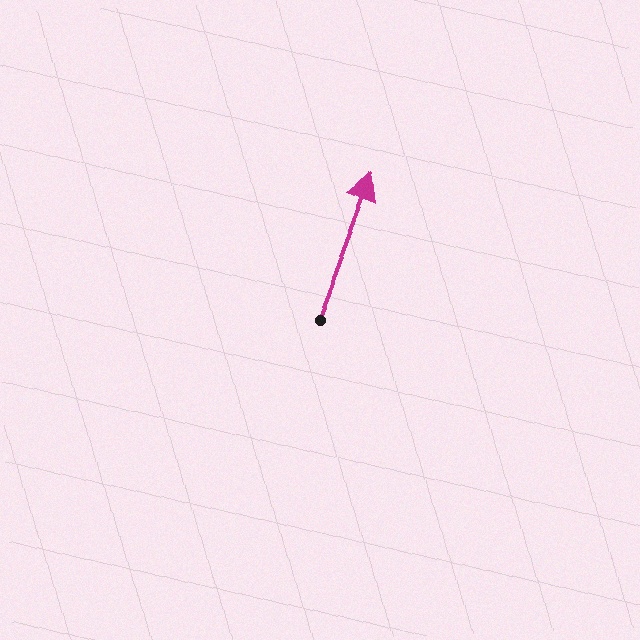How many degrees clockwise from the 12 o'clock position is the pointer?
Approximately 21 degrees.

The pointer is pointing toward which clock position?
Roughly 1 o'clock.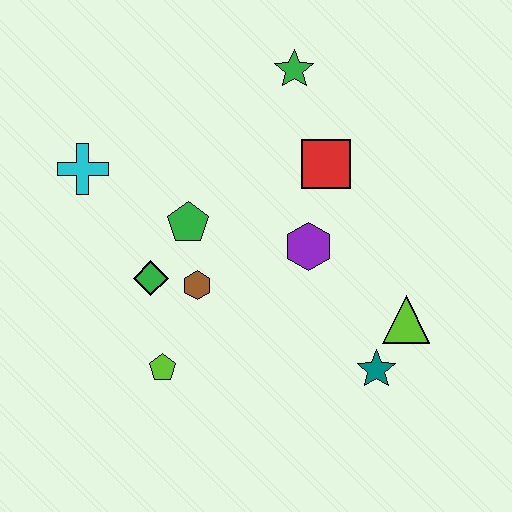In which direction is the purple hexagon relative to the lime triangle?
The purple hexagon is to the left of the lime triangle.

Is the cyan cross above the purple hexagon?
Yes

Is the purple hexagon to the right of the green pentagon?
Yes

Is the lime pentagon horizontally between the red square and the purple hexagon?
No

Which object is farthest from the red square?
The lime pentagon is farthest from the red square.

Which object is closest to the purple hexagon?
The red square is closest to the purple hexagon.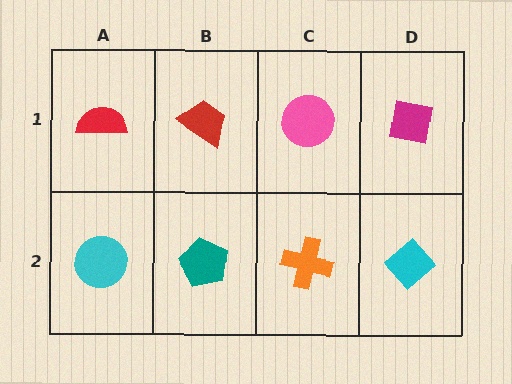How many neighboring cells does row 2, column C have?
3.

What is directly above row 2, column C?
A pink circle.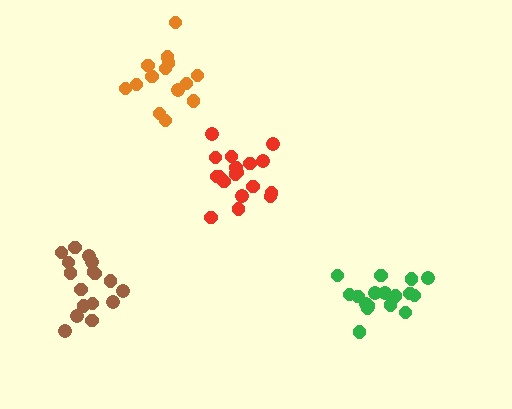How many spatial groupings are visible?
There are 4 spatial groupings.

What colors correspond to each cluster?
The clusters are colored: brown, orange, red, green.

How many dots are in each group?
Group 1: 17 dots, Group 2: 14 dots, Group 3: 18 dots, Group 4: 17 dots (66 total).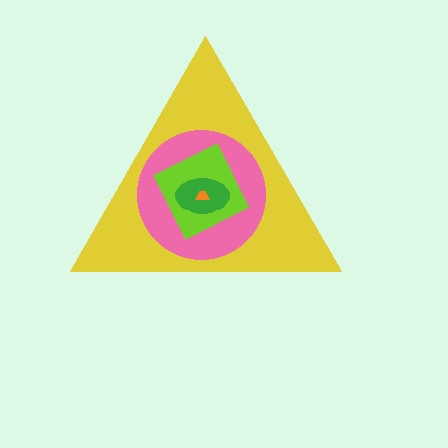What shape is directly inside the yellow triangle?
The pink circle.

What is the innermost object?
The orange trapezoid.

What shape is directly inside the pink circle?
The lime diamond.